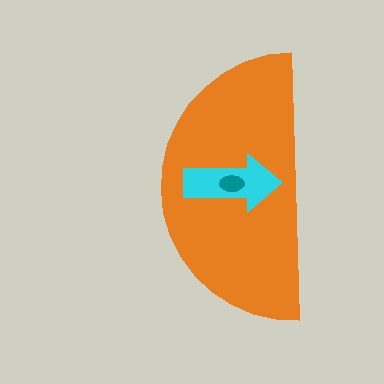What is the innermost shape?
The teal ellipse.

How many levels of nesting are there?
3.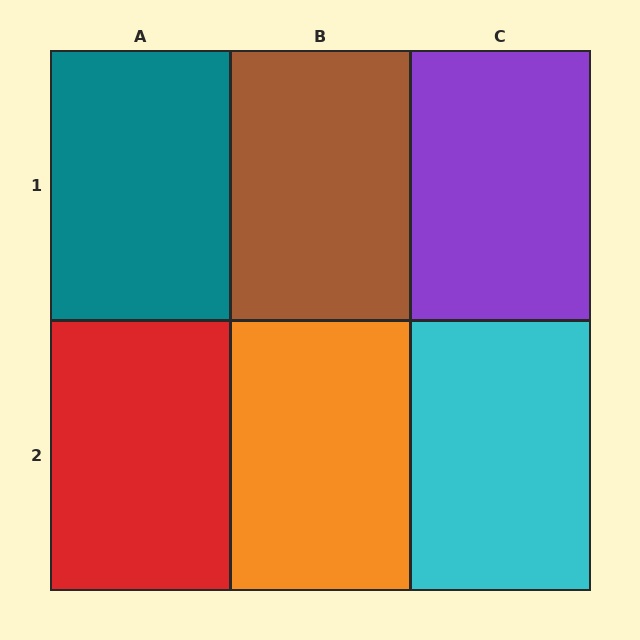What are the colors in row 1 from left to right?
Teal, brown, purple.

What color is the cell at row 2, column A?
Red.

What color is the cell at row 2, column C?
Cyan.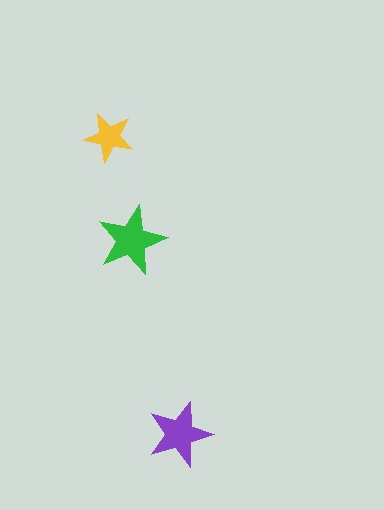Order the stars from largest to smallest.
the green one, the purple one, the yellow one.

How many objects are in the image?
There are 3 objects in the image.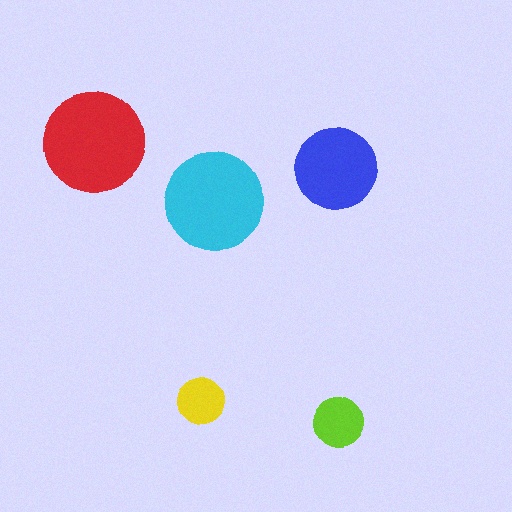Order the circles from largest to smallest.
the red one, the cyan one, the blue one, the lime one, the yellow one.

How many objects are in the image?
There are 5 objects in the image.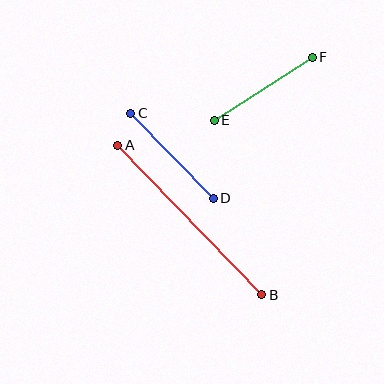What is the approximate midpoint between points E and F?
The midpoint is at approximately (263, 89) pixels.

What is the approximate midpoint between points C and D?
The midpoint is at approximately (172, 156) pixels.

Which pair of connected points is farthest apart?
Points A and B are farthest apart.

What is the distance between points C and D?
The distance is approximately 118 pixels.